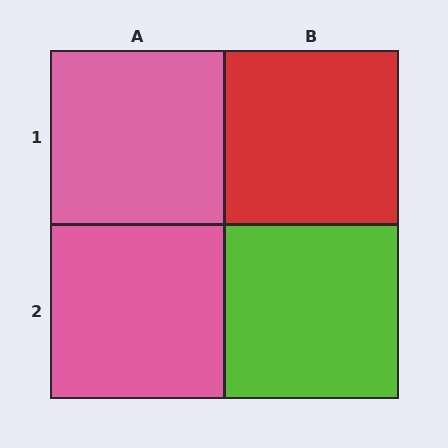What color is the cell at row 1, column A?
Pink.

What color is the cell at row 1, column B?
Red.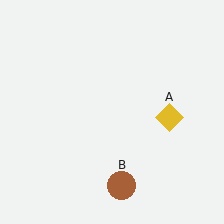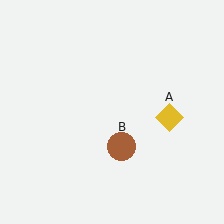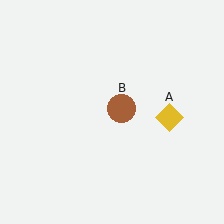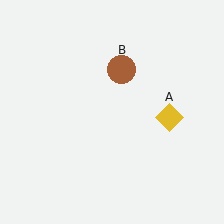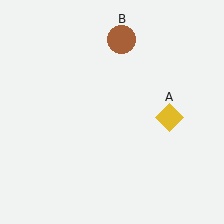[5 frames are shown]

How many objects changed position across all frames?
1 object changed position: brown circle (object B).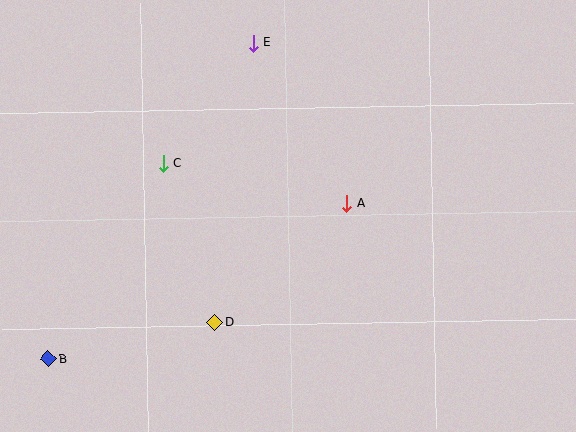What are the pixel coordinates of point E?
Point E is at (253, 43).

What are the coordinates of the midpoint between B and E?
The midpoint between B and E is at (151, 201).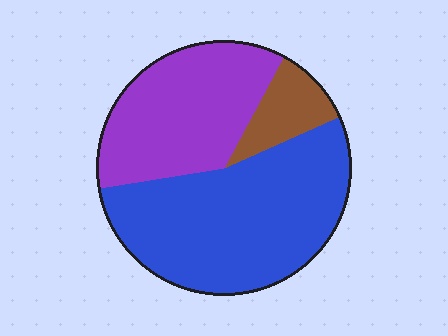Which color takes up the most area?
Blue, at roughly 55%.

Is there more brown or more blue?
Blue.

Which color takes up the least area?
Brown, at roughly 10%.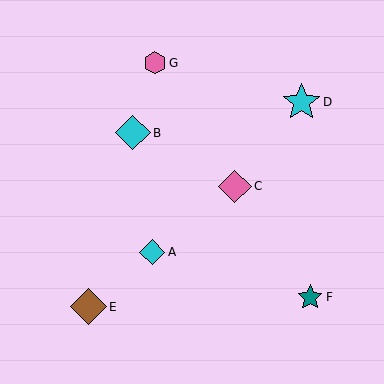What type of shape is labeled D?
Shape D is a cyan star.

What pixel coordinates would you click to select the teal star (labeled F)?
Click at (310, 297) to select the teal star F.